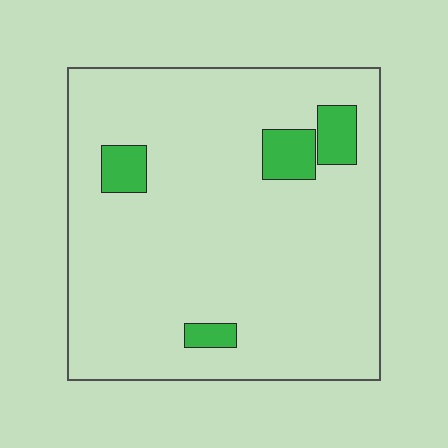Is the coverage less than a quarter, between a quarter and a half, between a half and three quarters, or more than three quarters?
Less than a quarter.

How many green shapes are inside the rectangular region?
4.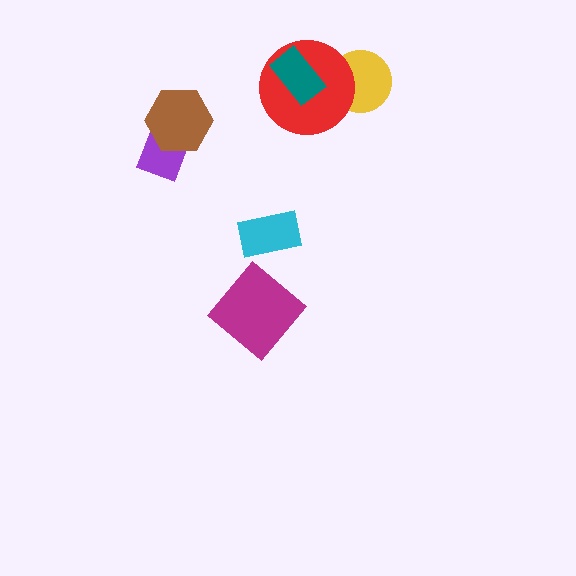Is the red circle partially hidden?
Yes, it is partially covered by another shape.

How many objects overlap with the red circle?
2 objects overlap with the red circle.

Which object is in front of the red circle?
The teal rectangle is in front of the red circle.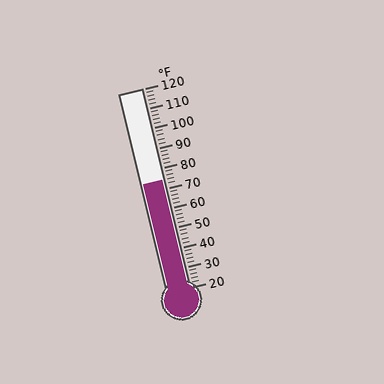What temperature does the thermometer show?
The thermometer shows approximately 74°F.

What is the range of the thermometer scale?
The thermometer scale ranges from 20°F to 120°F.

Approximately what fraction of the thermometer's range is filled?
The thermometer is filled to approximately 55% of its range.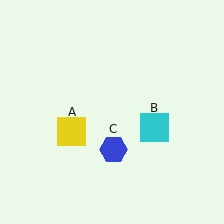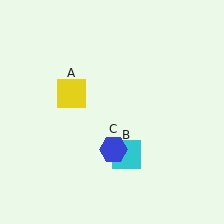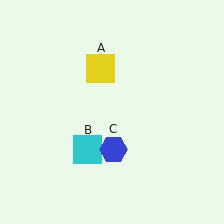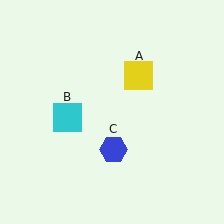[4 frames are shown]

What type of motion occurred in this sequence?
The yellow square (object A), cyan square (object B) rotated clockwise around the center of the scene.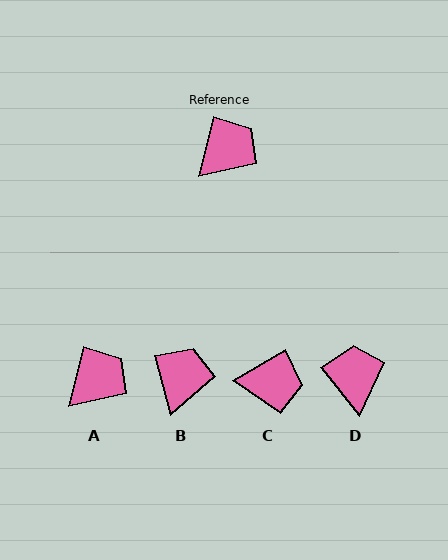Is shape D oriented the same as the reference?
No, it is off by about 53 degrees.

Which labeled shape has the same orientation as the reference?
A.